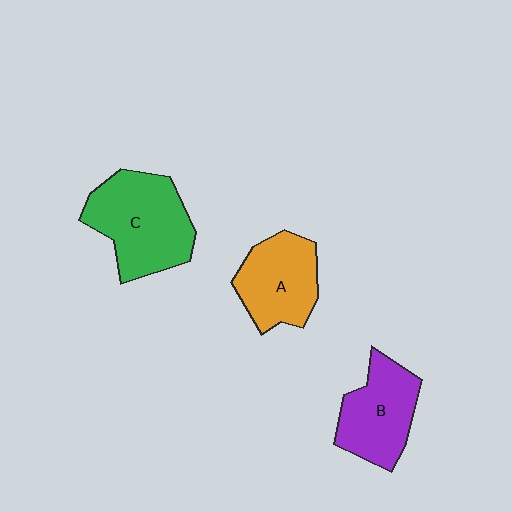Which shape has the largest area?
Shape C (green).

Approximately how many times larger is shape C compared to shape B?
Approximately 1.3 times.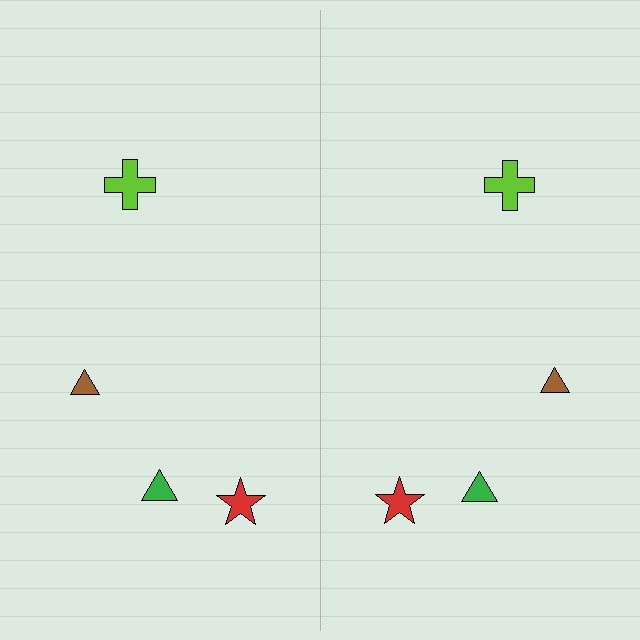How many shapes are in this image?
There are 8 shapes in this image.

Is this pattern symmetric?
Yes, this pattern has bilateral (reflection) symmetry.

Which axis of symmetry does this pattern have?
The pattern has a vertical axis of symmetry running through the center of the image.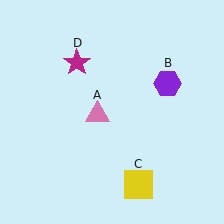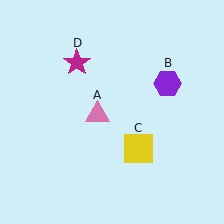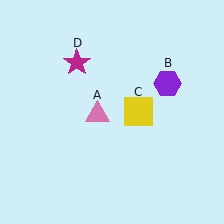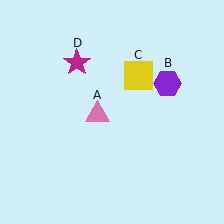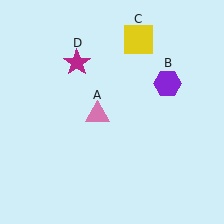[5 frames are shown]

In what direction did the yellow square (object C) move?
The yellow square (object C) moved up.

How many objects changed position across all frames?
1 object changed position: yellow square (object C).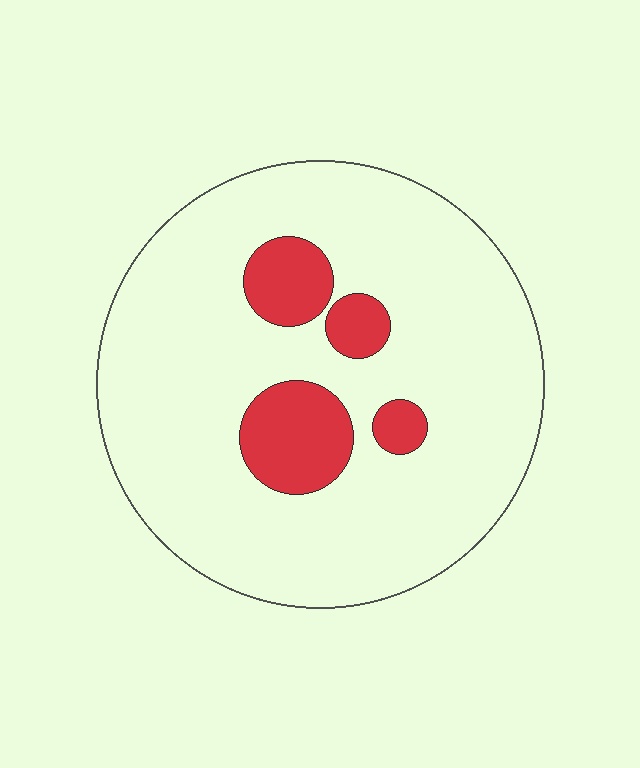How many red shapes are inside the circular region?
4.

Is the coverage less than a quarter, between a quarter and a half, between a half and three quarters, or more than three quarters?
Less than a quarter.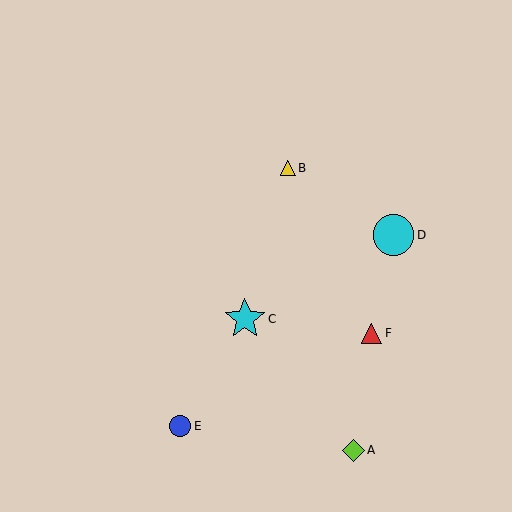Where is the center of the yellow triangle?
The center of the yellow triangle is at (288, 168).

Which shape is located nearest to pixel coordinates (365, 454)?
The lime diamond (labeled A) at (354, 450) is nearest to that location.